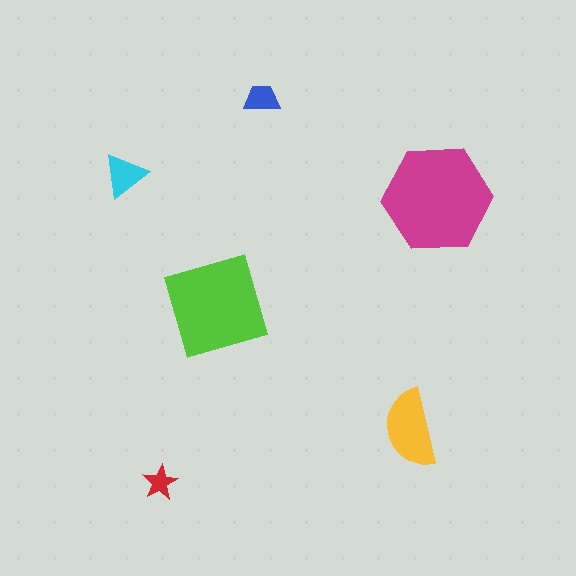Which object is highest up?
The blue trapezoid is topmost.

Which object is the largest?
The magenta hexagon.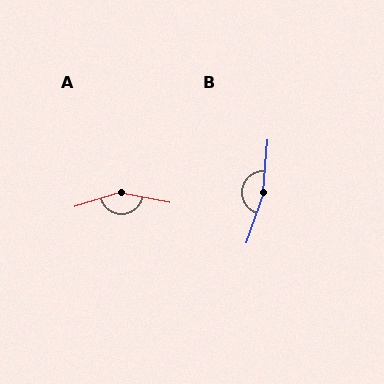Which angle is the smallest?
A, at approximately 151 degrees.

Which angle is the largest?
B, at approximately 166 degrees.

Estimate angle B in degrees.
Approximately 166 degrees.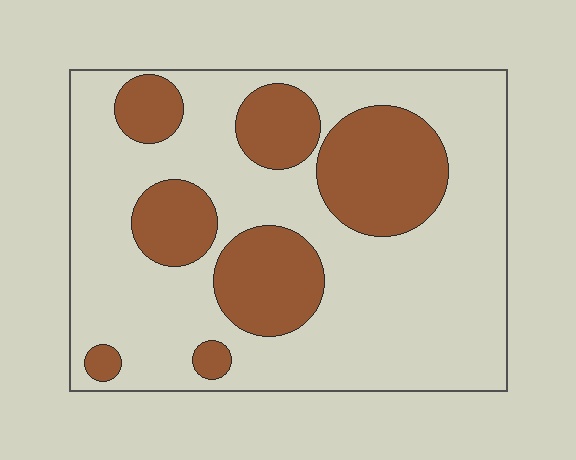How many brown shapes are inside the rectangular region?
7.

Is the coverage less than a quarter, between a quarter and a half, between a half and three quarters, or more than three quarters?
Between a quarter and a half.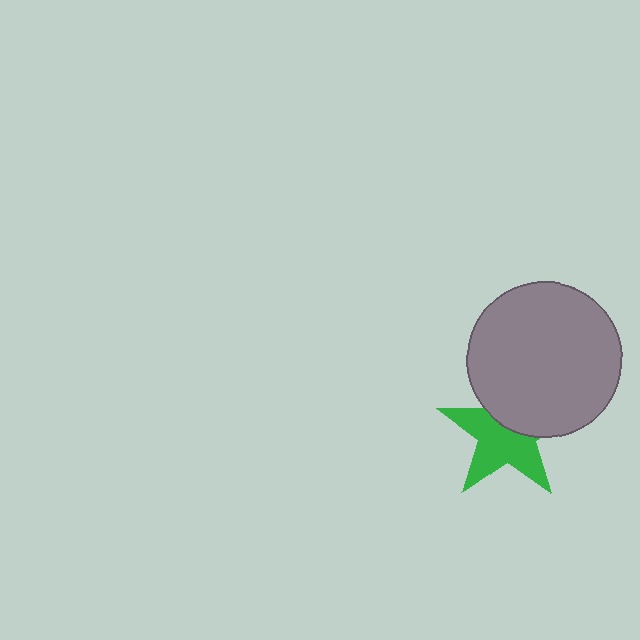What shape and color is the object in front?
The object in front is a gray circle.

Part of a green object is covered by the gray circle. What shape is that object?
It is a star.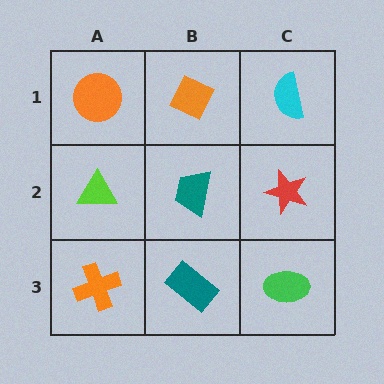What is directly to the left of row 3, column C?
A teal rectangle.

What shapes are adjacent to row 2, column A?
An orange circle (row 1, column A), an orange cross (row 3, column A), a teal trapezoid (row 2, column B).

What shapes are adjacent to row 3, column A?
A lime triangle (row 2, column A), a teal rectangle (row 3, column B).